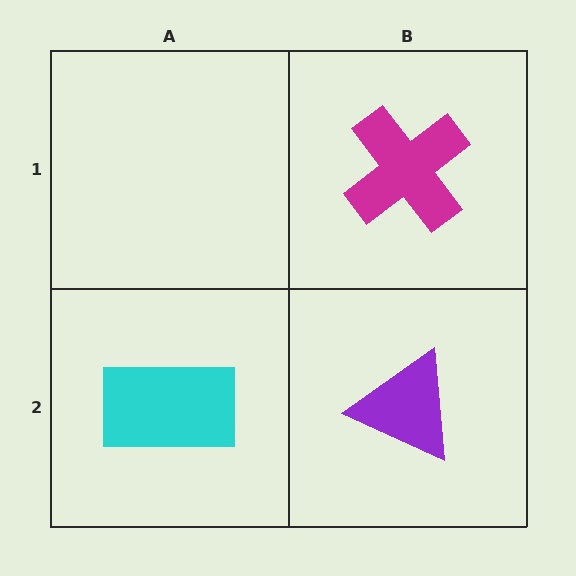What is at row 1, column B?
A magenta cross.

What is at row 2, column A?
A cyan rectangle.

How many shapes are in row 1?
1 shape.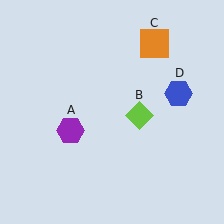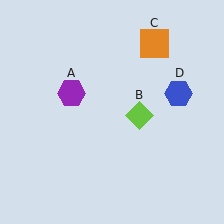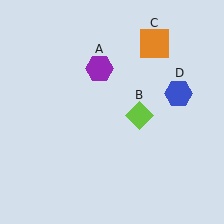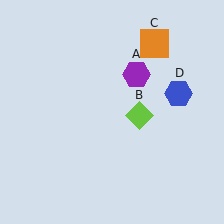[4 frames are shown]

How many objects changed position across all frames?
1 object changed position: purple hexagon (object A).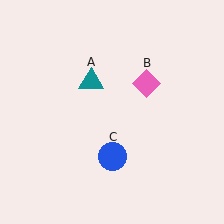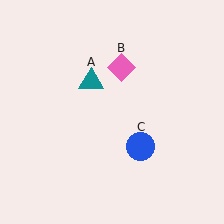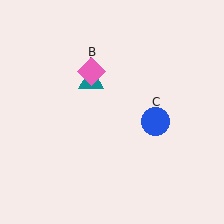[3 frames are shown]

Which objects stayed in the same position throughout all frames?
Teal triangle (object A) remained stationary.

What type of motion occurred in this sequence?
The pink diamond (object B), blue circle (object C) rotated counterclockwise around the center of the scene.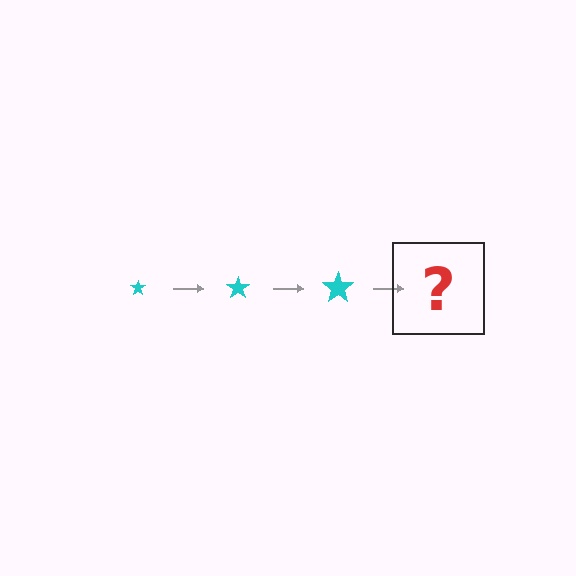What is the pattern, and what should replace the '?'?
The pattern is that the star gets progressively larger each step. The '?' should be a cyan star, larger than the previous one.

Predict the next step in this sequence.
The next step is a cyan star, larger than the previous one.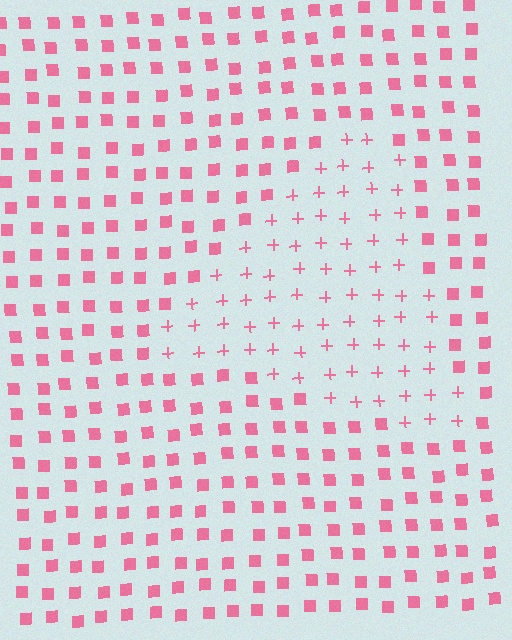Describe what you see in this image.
The image is filled with small pink elements arranged in a uniform grid. A triangle-shaped region contains plus signs, while the surrounding area contains squares. The boundary is defined purely by the change in element shape.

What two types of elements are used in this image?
The image uses plus signs inside the triangle region and squares outside it.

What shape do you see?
I see a triangle.